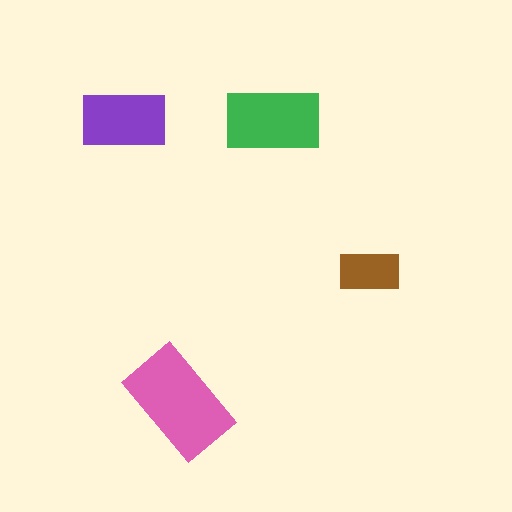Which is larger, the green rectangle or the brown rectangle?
The green one.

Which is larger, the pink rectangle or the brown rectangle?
The pink one.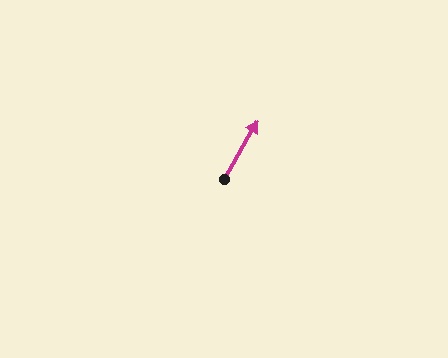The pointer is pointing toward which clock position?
Roughly 1 o'clock.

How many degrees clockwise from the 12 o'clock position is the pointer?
Approximately 30 degrees.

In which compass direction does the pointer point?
Northeast.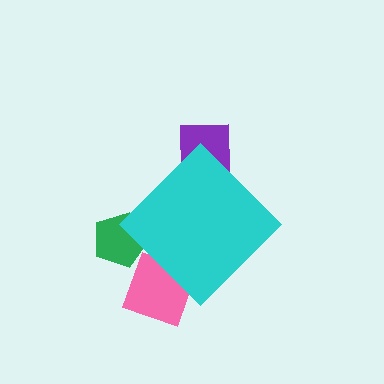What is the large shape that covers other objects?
A cyan diamond.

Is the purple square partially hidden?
Yes, the purple square is partially hidden behind the cyan diamond.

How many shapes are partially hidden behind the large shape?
3 shapes are partially hidden.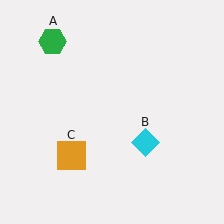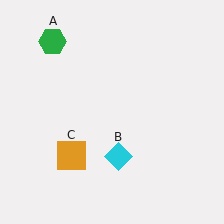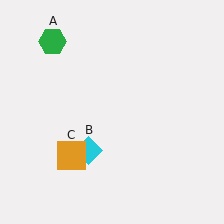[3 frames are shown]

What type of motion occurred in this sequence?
The cyan diamond (object B) rotated clockwise around the center of the scene.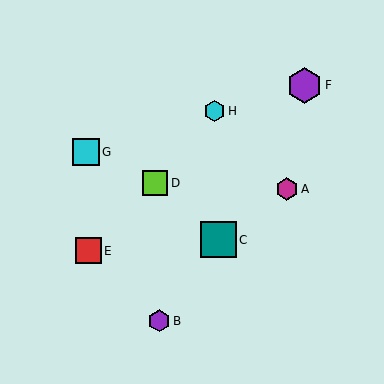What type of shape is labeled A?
Shape A is a magenta hexagon.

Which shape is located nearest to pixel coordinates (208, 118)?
The cyan hexagon (labeled H) at (215, 111) is nearest to that location.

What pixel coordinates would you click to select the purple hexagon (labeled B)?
Click at (159, 321) to select the purple hexagon B.